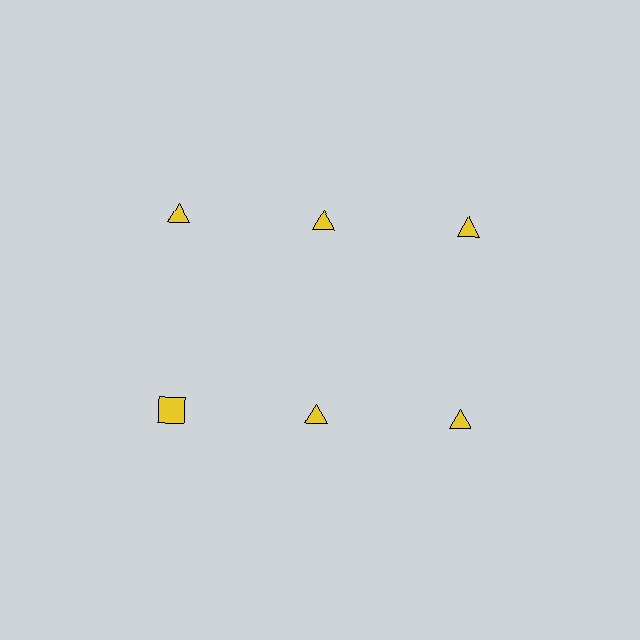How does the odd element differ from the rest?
It has a different shape: square instead of triangle.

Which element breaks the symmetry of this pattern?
The yellow square in the second row, leftmost column breaks the symmetry. All other shapes are yellow triangles.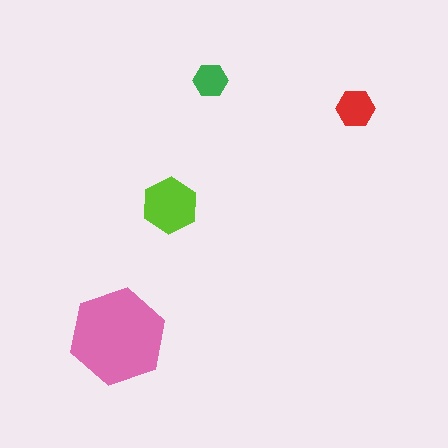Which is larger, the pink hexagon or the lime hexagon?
The pink one.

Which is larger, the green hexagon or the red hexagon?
The red one.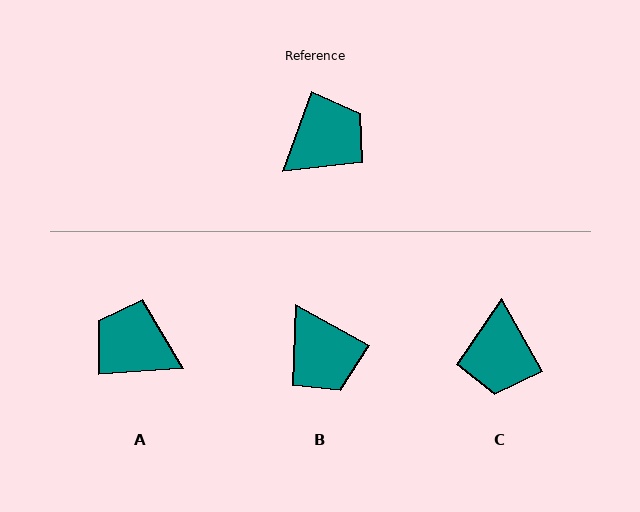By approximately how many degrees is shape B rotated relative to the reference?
Approximately 99 degrees clockwise.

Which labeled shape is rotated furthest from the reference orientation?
C, about 130 degrees away.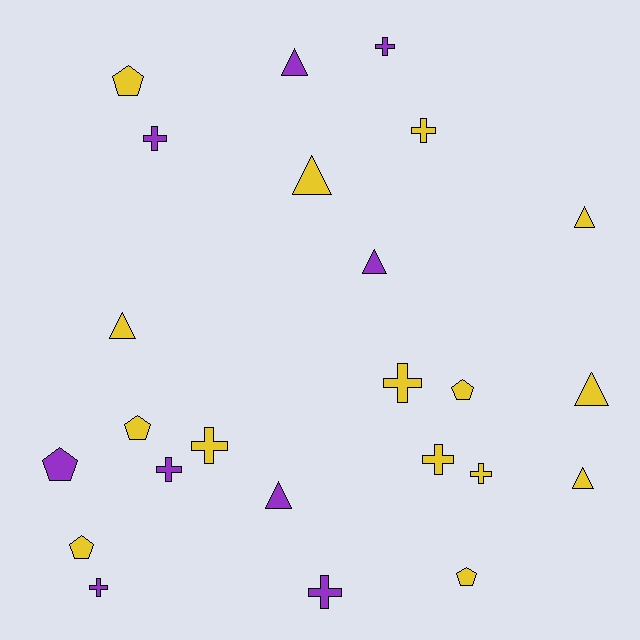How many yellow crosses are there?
There are 5 yellow crosses.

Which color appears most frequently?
Yellow, with 15 objects.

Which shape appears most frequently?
Cross, with 10 objects.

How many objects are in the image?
There are 24 objects.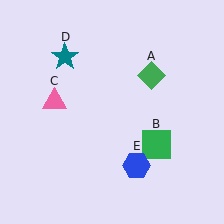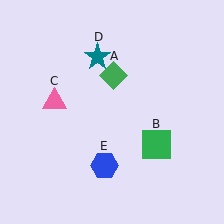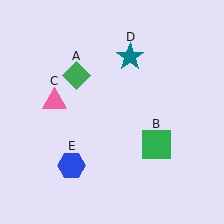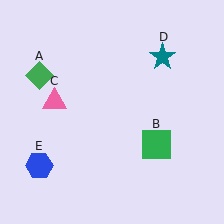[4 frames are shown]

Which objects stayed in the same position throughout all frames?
Green square (object B) and pink triangle (object C) remained stationary.